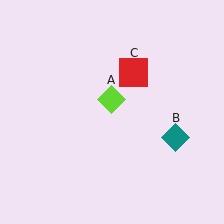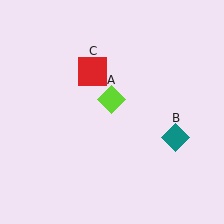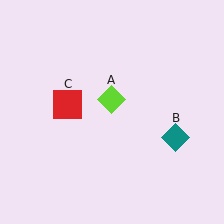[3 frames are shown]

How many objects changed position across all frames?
1 object changed position: red square (object C).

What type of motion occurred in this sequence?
The red square (object C) rotated counterclockwise around the center of the scene.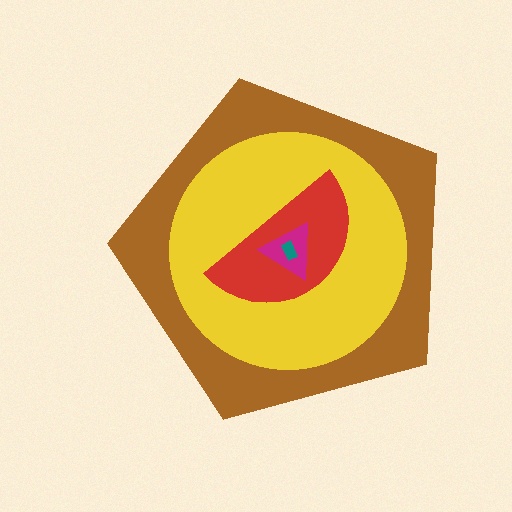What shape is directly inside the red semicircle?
The magenta triangle.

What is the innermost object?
The teal rectangle.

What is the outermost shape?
The brown pentagon.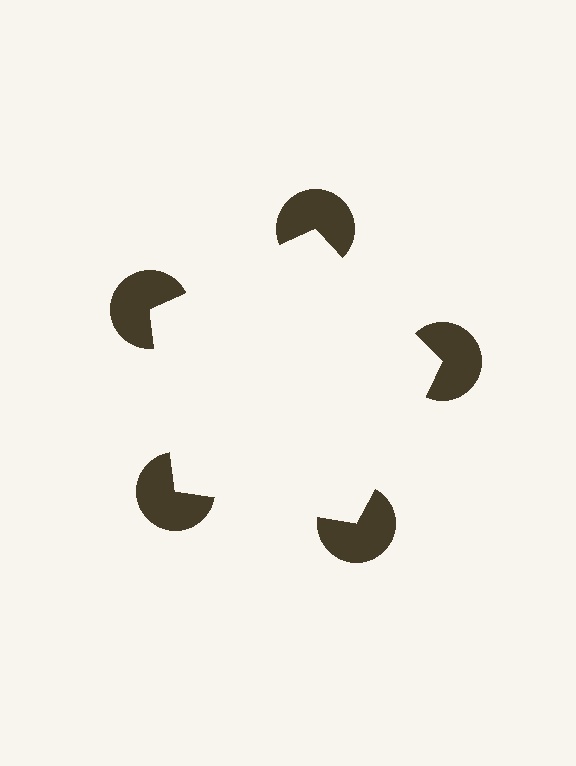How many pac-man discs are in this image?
There are 5 — one at each vertex of the illusory pentagon.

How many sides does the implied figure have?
5 sides.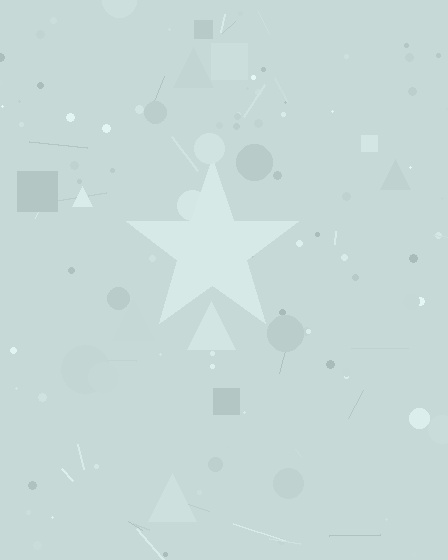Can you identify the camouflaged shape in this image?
The camouflaged shape is a star.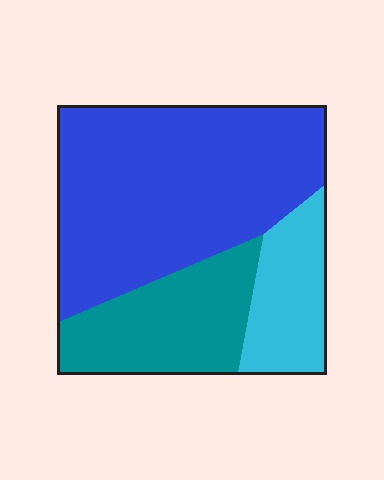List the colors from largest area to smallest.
From largest to smallest: blue, teal, cyan.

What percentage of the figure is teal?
Teal takes up about one quarter (1/4) of the figure.